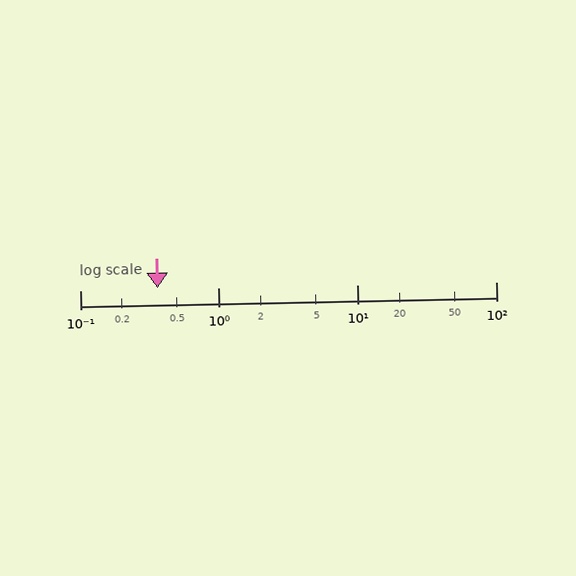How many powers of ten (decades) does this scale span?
The scale spans 3 decades, from 0.1 to 100.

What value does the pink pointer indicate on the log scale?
The pointer indicates approximately 0.36.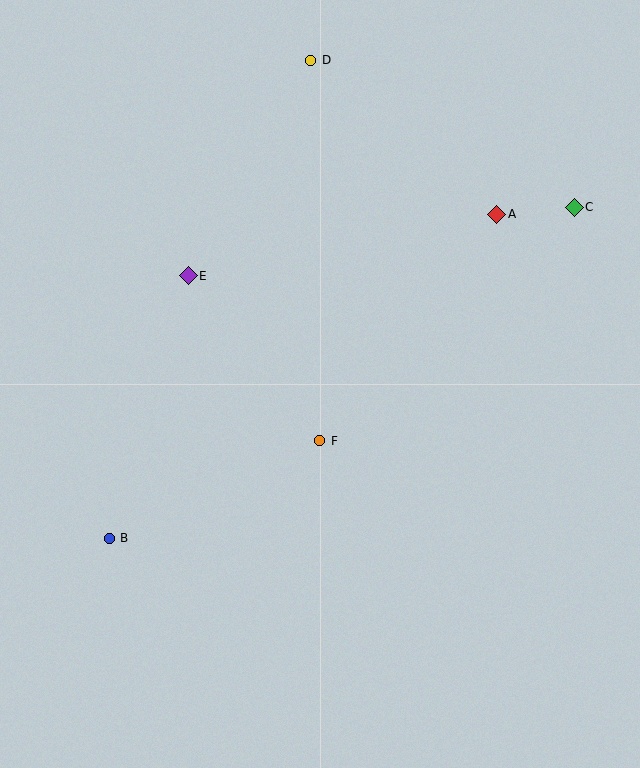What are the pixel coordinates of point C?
Point C is at (574, 207).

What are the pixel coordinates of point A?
Point A is at (497, 214).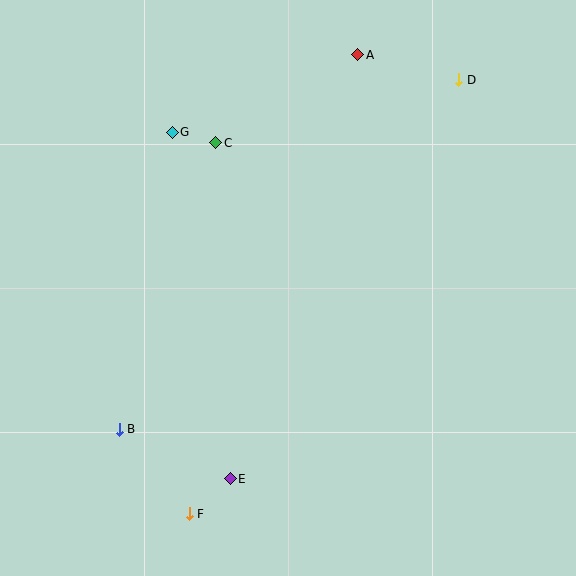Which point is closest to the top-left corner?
Point G is closest to the top-left corner.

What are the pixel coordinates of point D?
Point D is at (459, 80).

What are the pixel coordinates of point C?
Point C is at (216, 143).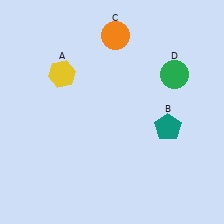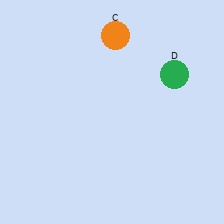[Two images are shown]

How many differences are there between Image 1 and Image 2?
There are 2 differences between the two images.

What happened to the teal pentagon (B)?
The teal pentagon (B) was removed in Image 2. It was in the bottom-right area of Image 1.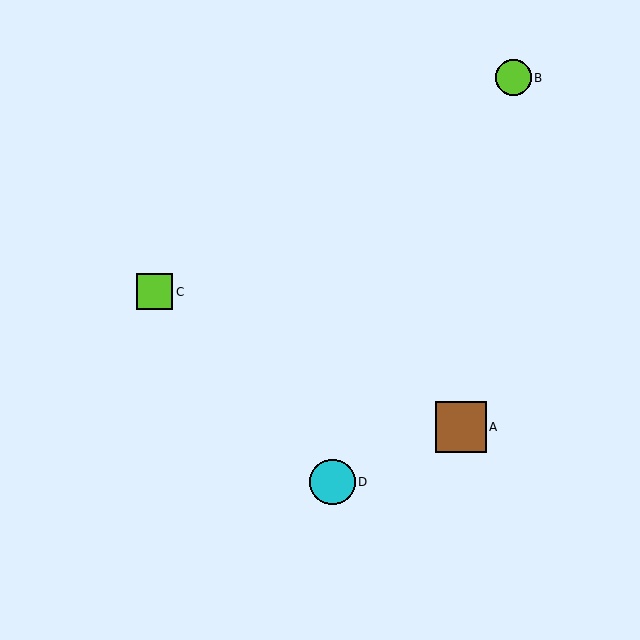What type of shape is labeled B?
Shape B is a lime circle.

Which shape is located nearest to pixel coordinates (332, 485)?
The cyan circle (labeled D) at (332, 482) is nearest to that location.